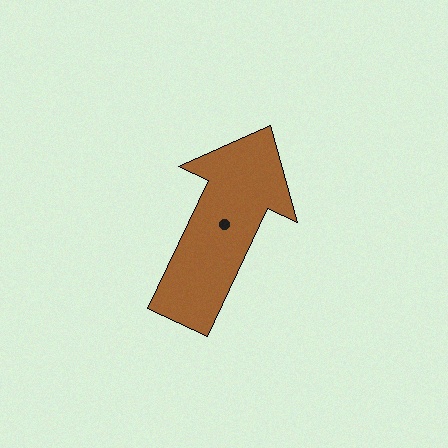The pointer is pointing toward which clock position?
Roughly 1 o'clock.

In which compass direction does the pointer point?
Northeast.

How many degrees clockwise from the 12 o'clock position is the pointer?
Approximately 25 degrees.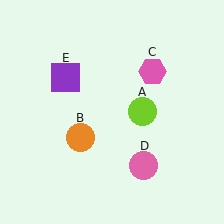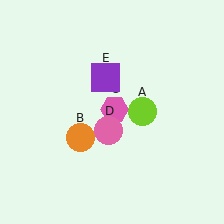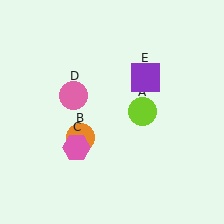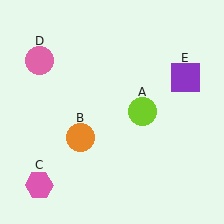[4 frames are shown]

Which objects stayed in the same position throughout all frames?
Lime circle (object A) and orange circle (object B) remained stationary.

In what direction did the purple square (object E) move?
The purple square (object E) moved right.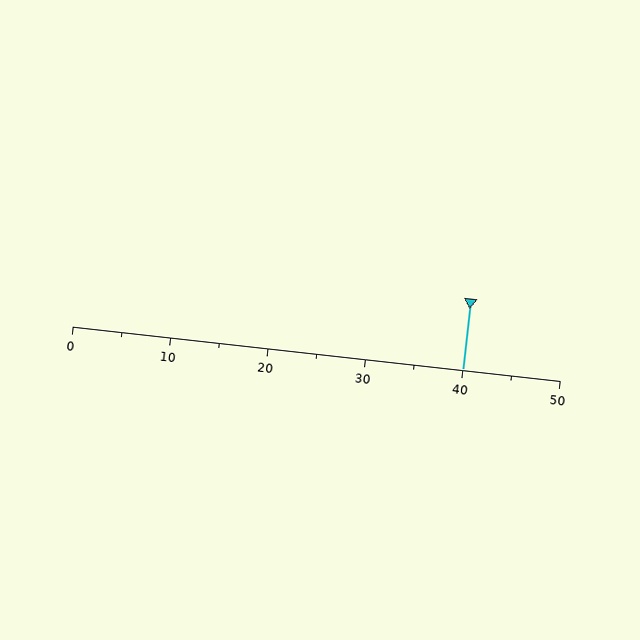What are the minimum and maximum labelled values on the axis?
The axis runs from 0 to 50.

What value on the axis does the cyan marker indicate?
The marker indicates approximately 40.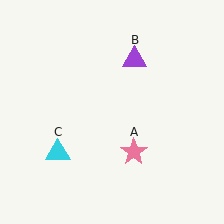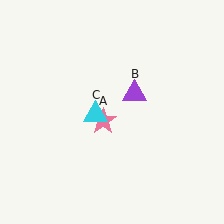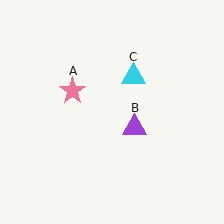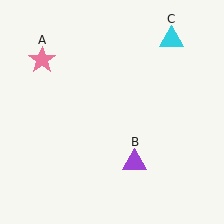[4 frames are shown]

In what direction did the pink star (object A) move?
The pink star (object A) moved up and to the left.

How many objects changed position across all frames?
3 objects changed position: pink star (object A), purple triangle (object B), cyan triangle (object C).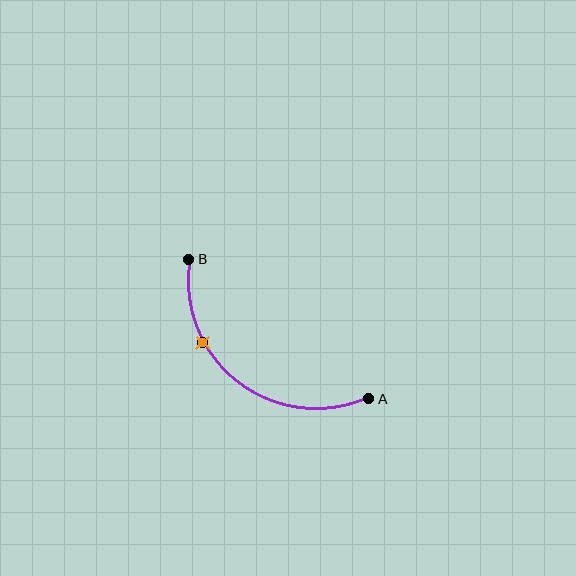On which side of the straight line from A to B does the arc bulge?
The arc bulges below and to the left of the straight line connecting A and B.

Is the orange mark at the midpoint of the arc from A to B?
No. The orange mark lies on the arc but is closer to endpoint B. The arc midpoint would be at the point on the curve equidistant along the arc from both A and B.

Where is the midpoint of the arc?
The arc midpoint is the point on the curve farthest from the straight line joining A and B. It sits below and to the left of that line.